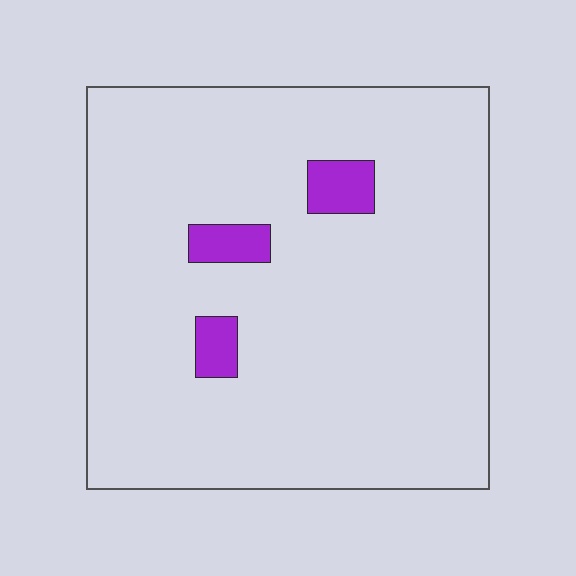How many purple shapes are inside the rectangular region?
3.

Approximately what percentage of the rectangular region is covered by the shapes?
Approximately 5%.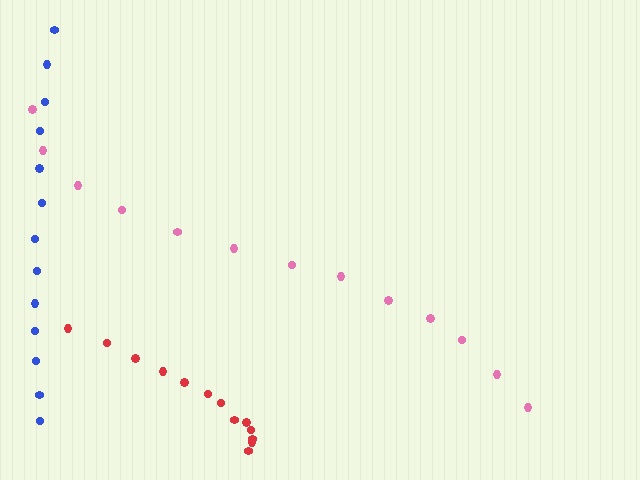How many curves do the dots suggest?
There are 3 distinct paths.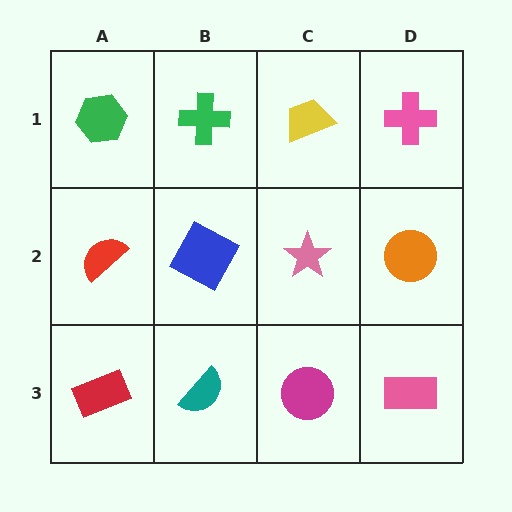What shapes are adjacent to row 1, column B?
A blue square (row 2, column B), a green hexagon (row 1, column A), a yellow trapezoid (row 1, column C).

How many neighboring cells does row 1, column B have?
3.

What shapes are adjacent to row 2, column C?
A yellow trapezoid (row 1, column C), a magenta circle (row 3, column C), a blue square (row 2, column B), an orange circle (row 2, column D).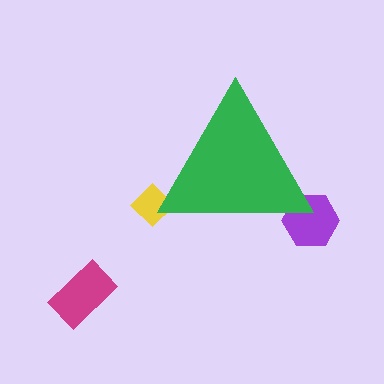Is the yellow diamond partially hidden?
Yes, the yellow diamond is partially hidden behind the green triangle.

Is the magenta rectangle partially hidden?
No, the magenta rectangle is fully visible.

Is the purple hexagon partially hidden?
Yes, the purple hexagon is partially hidden behind the green triangle.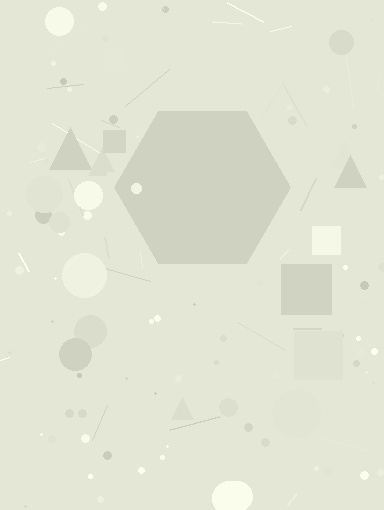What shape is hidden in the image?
A hexagon is hidden in the image.